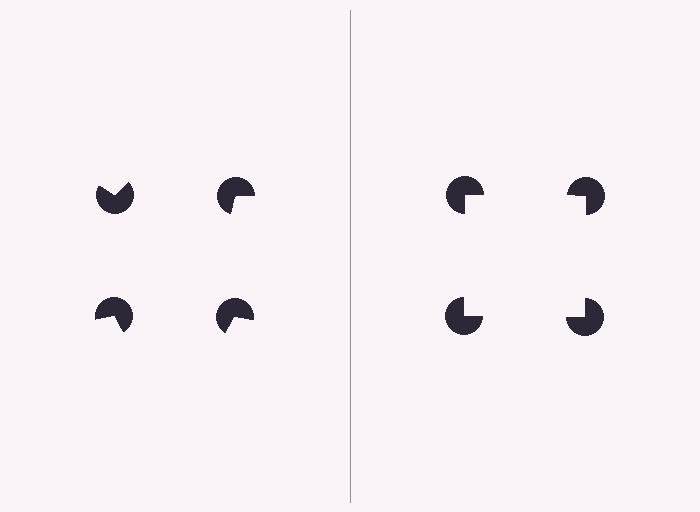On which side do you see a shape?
An illusory square appears on the right side. On the left side the wedge cuts are rotated, so no coherent shape forms.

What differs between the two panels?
The pac-man discs are positioned identically on both sides; only the wedge orientations differ. On the right they align to a square; on the left they are misaligned.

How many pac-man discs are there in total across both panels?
8 — 4 on each side.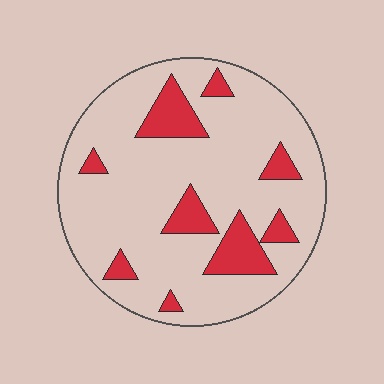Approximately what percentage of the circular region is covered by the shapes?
Approximately 20%.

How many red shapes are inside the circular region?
9.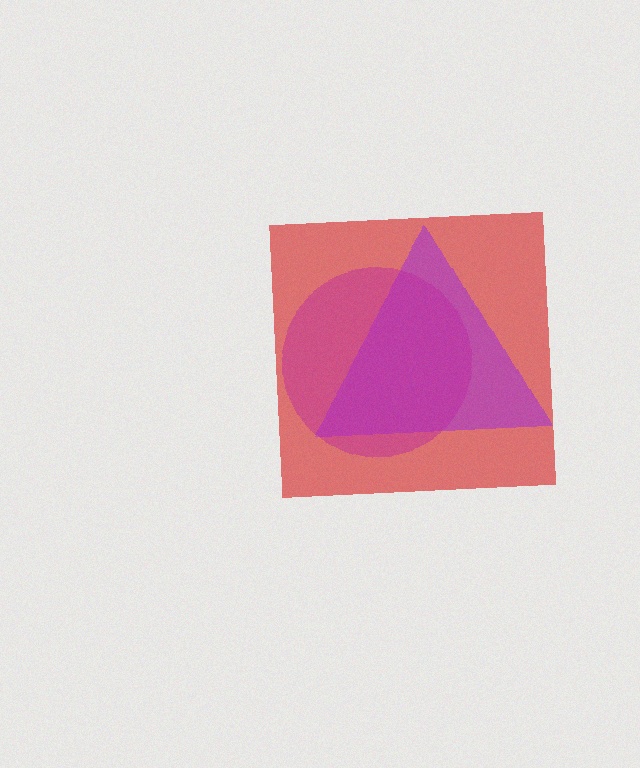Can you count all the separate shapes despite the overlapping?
Yes, there are 3 separate shapes.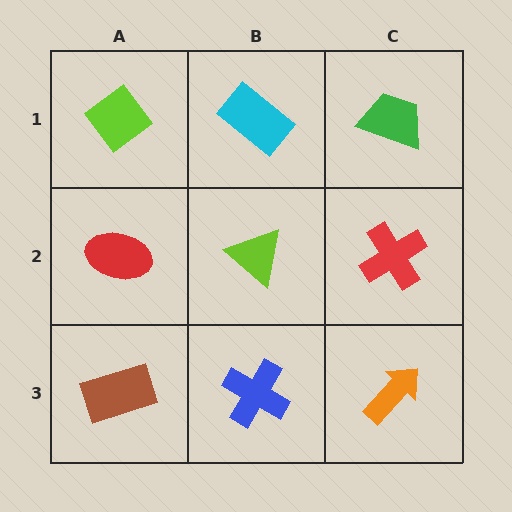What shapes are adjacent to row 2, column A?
A lime diamond (row 1, column A), a brown rectangle (row 3, column A), a lime triangle (row 2, column B).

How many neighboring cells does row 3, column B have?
3.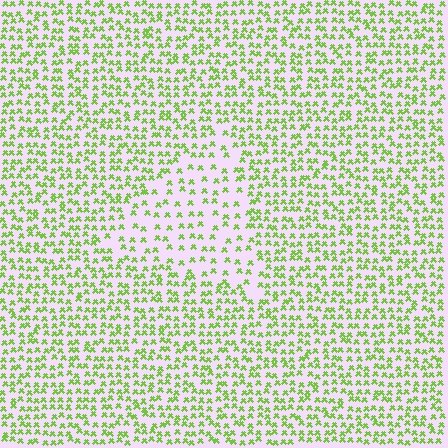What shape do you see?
I see a triangle.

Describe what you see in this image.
The image contains small lime elements arranged at two different densities. A triangle-shaped region is visible where the elements are less densely packed than the surrounding area.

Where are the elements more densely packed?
The elements are more densely packed outside the triangle boundary.